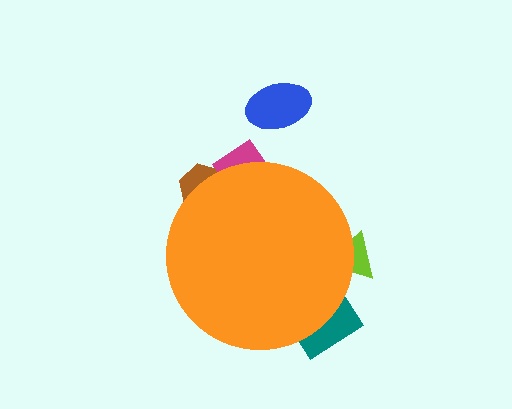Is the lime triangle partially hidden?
Yes, the lime triangle is partially hidden behind the orange circle.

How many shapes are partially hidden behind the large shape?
4 shapes are partially hidden.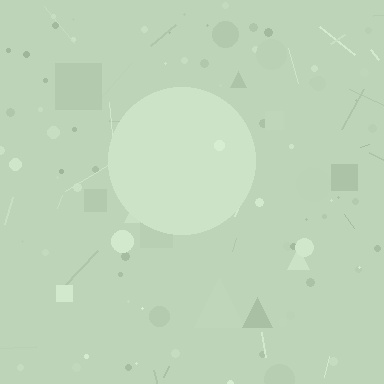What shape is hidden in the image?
A circle is hidden in the image.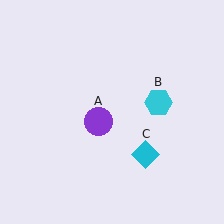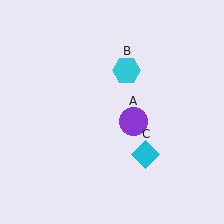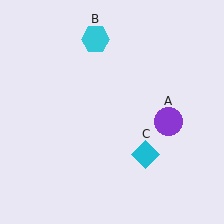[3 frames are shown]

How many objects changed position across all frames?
2 objects changed position: purple circle (object A), cyan hexagon (object B).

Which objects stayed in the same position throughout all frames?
Cyan diamond (object C) remained stationary.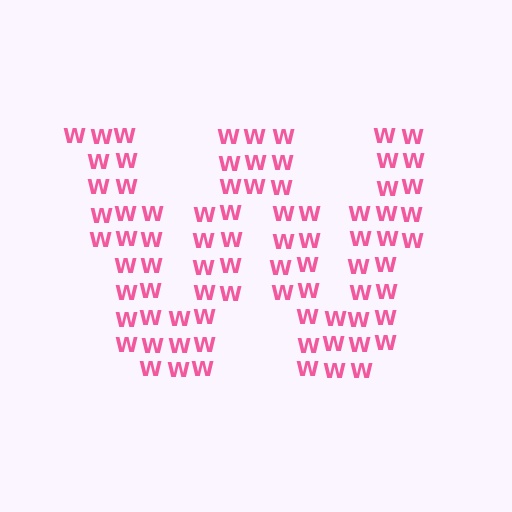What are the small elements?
The small elements are letter W's.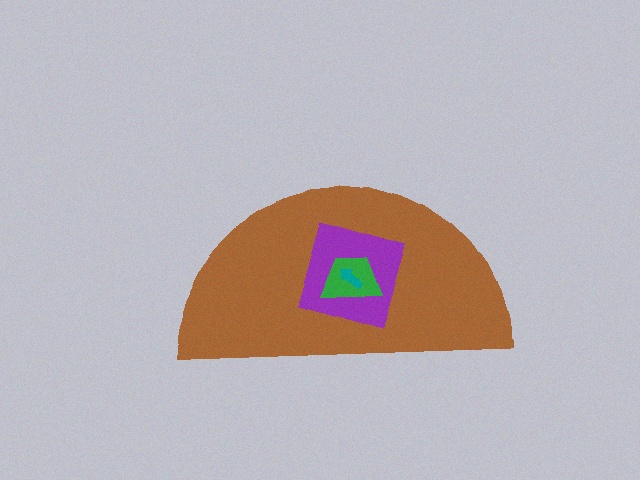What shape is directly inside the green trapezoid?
The teal arrow.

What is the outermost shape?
The brown semicircle.